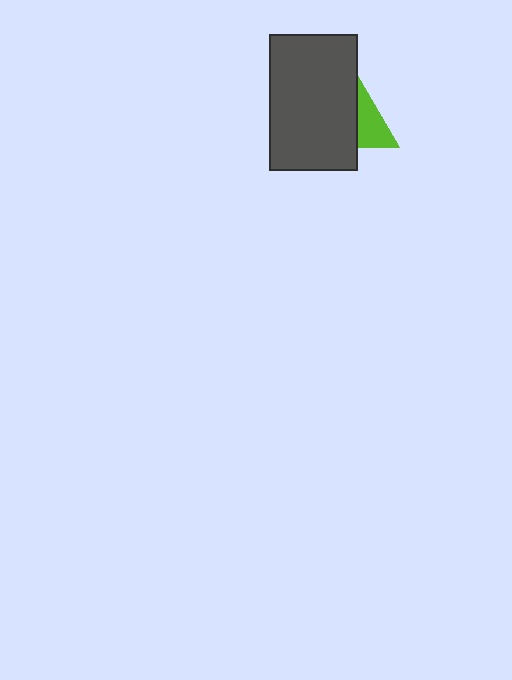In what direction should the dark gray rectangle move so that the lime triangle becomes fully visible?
The dark gray rectangle should move left. That is the shortest direction to clear the overlap and leave the lime triangle fully visible.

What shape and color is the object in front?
The object in front is a dark gray rectangle.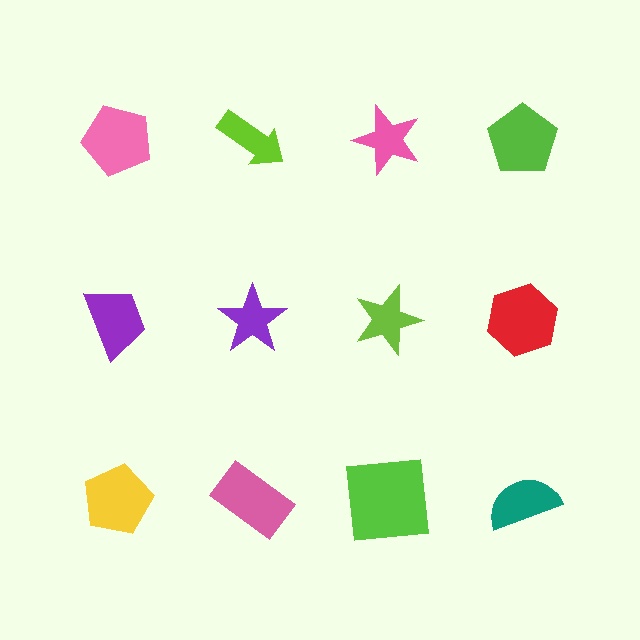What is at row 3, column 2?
A pink rectangle.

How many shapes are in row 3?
4 shapes.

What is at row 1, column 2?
A lime arrow.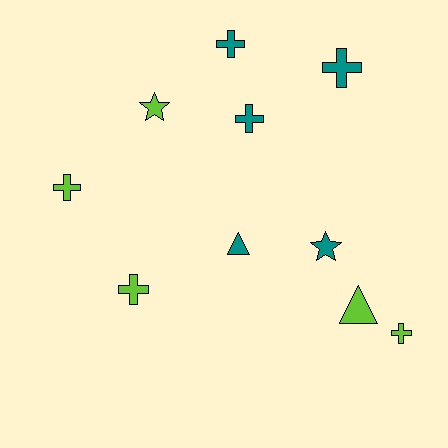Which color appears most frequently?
Teal, with 5 objects.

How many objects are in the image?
There are 10 objects.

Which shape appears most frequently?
Cross, with 6 objects.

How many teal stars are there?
There is 1 teal star.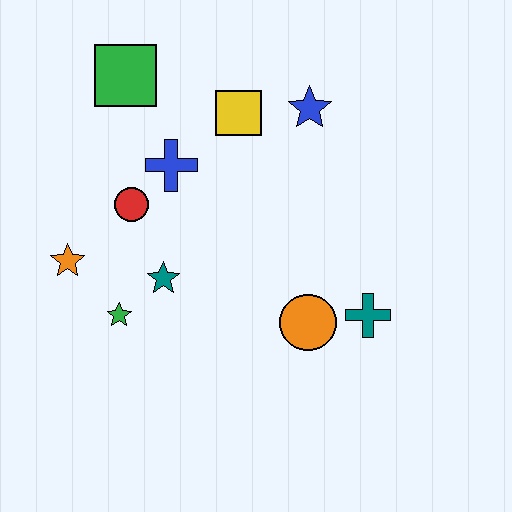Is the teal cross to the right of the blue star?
Yes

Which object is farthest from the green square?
The teal cross is farthest from the green square.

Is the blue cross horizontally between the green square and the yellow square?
Yes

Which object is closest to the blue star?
The yellow square is closest to the blue star.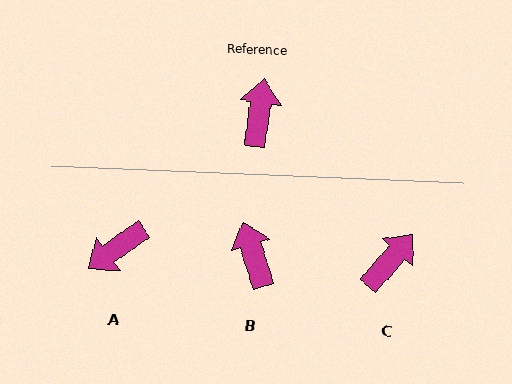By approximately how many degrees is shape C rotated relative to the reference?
Approximately 34 degrees clockwise.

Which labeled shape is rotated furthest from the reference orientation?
A, about 133 degrees away.